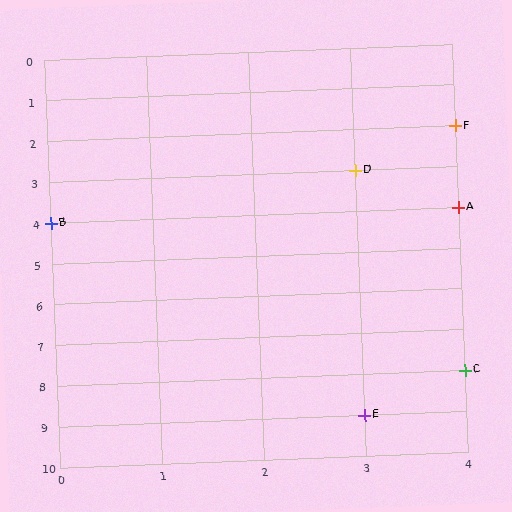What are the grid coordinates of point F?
Point F is at grid coordinates (4, 2).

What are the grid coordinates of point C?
Point C is at grid coordinates (4, 8).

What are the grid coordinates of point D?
Point D is at grid coordinates (3, 3).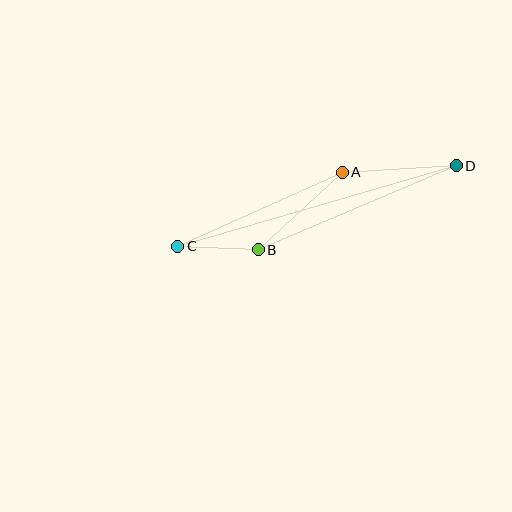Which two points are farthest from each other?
Points C and D are farthest from each other.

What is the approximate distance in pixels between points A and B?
The distance between A and B is approximately 114 pixels.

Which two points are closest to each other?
Points B and C are closest to each other.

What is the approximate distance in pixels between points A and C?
The distance between A and C is approximately 180 pixels.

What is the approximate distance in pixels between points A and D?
The distance between A and D is approximately 114 pixels.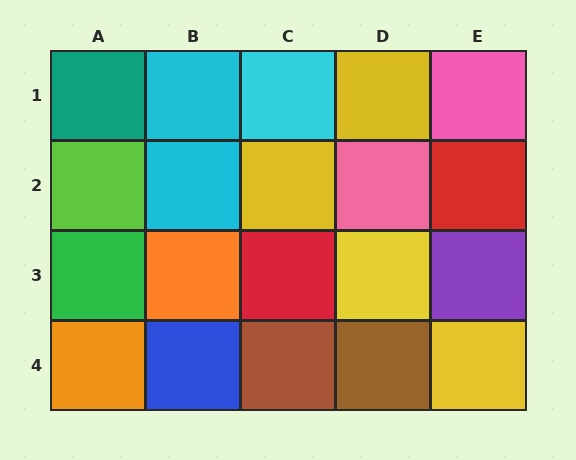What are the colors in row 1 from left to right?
Teal, cyan, cyan, yellow, pink.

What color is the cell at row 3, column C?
Red.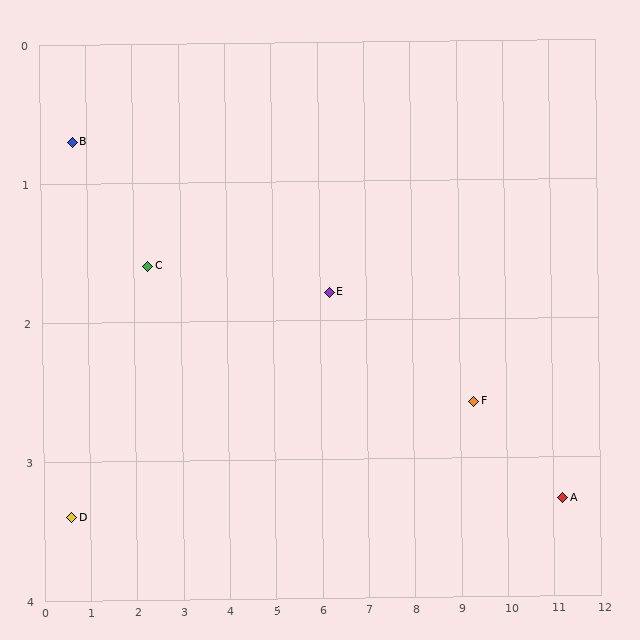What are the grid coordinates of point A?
Point A is at approximately (11.2, 3.3).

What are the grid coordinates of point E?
Point E is at approximately (6.2, 1.8).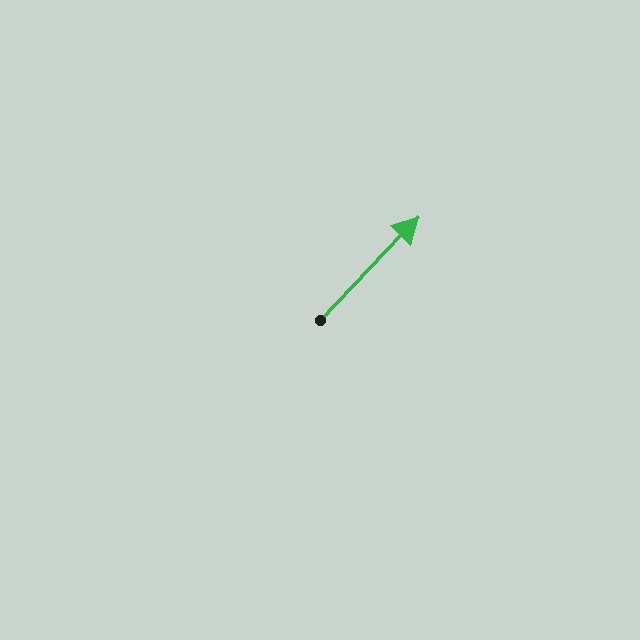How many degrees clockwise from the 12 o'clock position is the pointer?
Approximately 44 degrees.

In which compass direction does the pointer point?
Northeast.